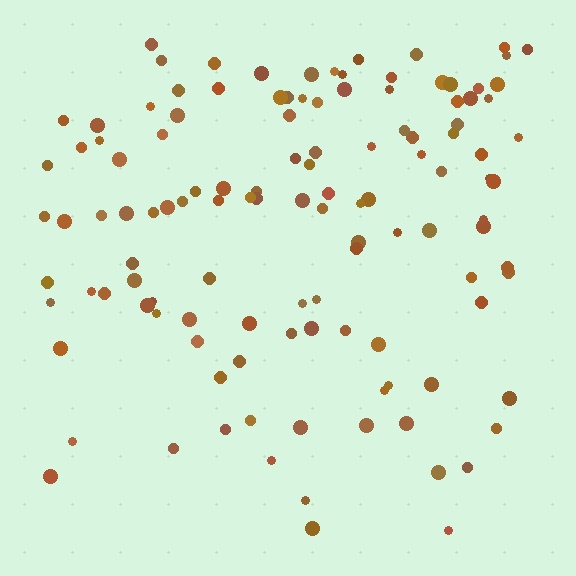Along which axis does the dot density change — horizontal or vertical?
Vertical.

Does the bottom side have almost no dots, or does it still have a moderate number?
Still a moderate number, just noticeably fewer than the top.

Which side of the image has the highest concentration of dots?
The top.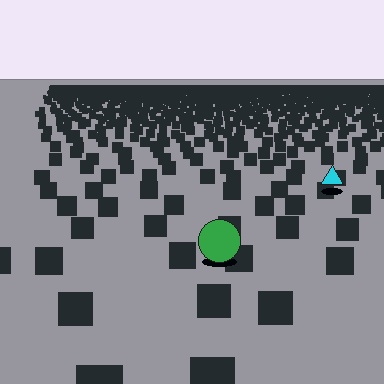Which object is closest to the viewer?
The green circle is closest. The texture marks near it are larger and more spread out.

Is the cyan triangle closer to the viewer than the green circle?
No. The green circle is closer — you can tell from the texture gradient: the ground texture is coarser near it.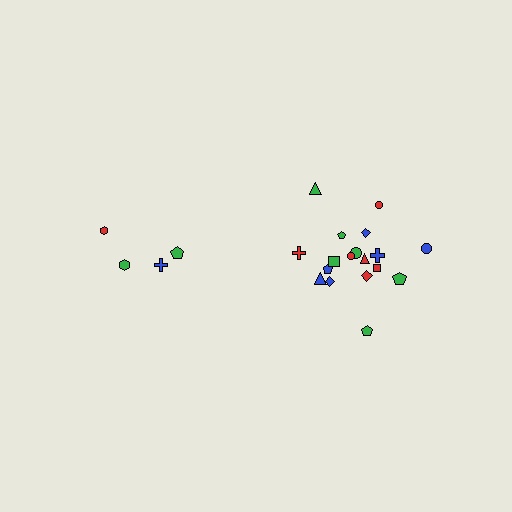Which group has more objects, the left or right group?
The right group.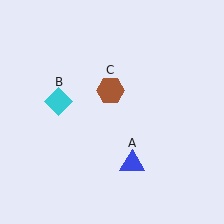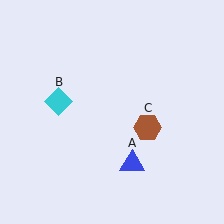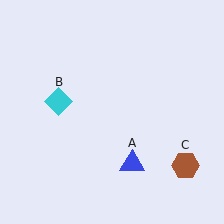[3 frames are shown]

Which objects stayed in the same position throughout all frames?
Blue triangle (object A) and cyan diamond (object B) remained stationary.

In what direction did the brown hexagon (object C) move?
The brown hexagon (object C) moved down and to the right.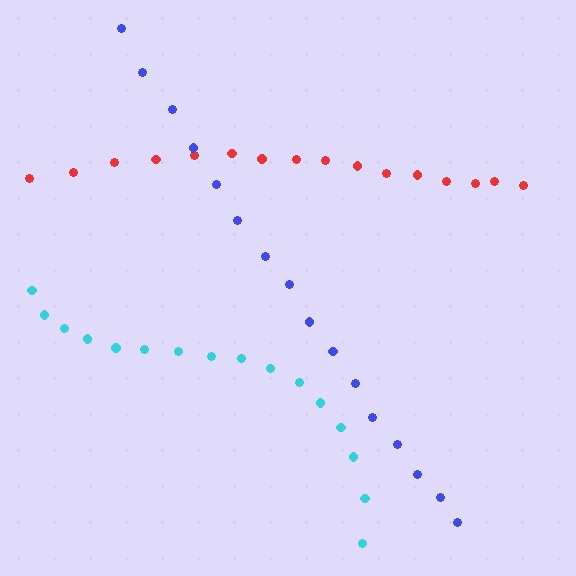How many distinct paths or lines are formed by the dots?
There are 3 distinct paths.